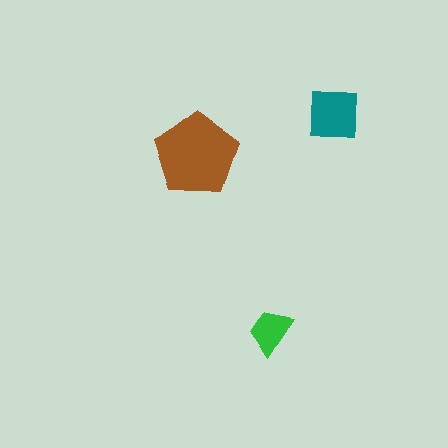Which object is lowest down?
The green trapezoid is bottommost.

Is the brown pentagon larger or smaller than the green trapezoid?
Larger.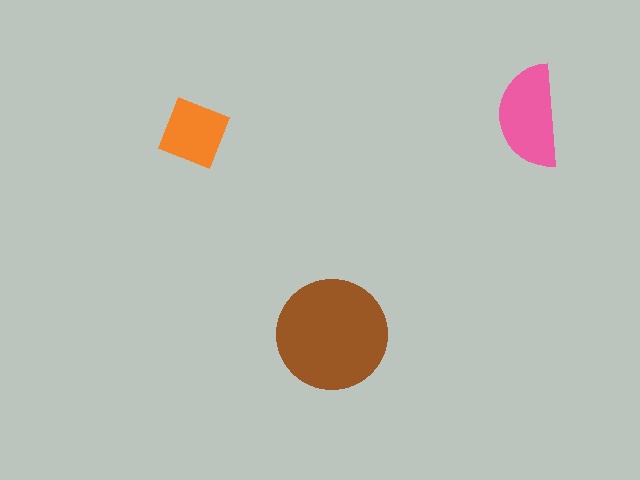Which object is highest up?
The pink semicircle is topmost.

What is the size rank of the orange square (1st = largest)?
3rd.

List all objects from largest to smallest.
The brown circle, the pink semicircle, the orange square.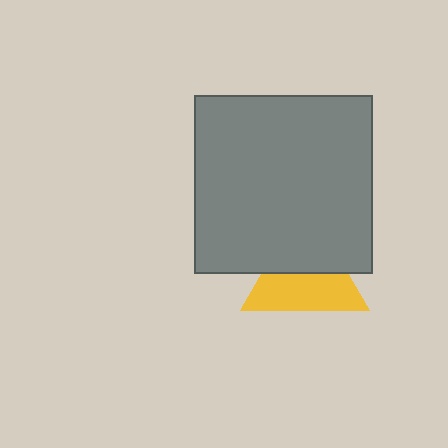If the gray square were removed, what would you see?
You would see the complete yellow triangle.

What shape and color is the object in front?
The object in front is a gray square.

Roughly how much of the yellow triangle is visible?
About half of it is visible (roughly 56%).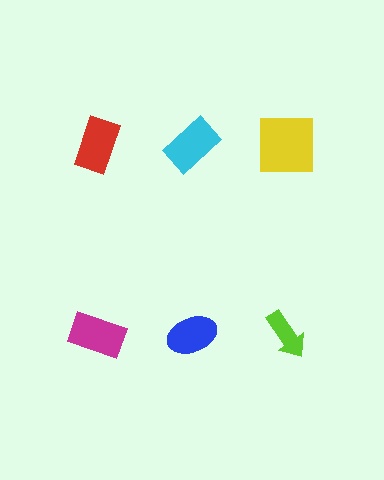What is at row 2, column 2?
A blue ellipse.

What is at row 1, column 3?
A yellow square.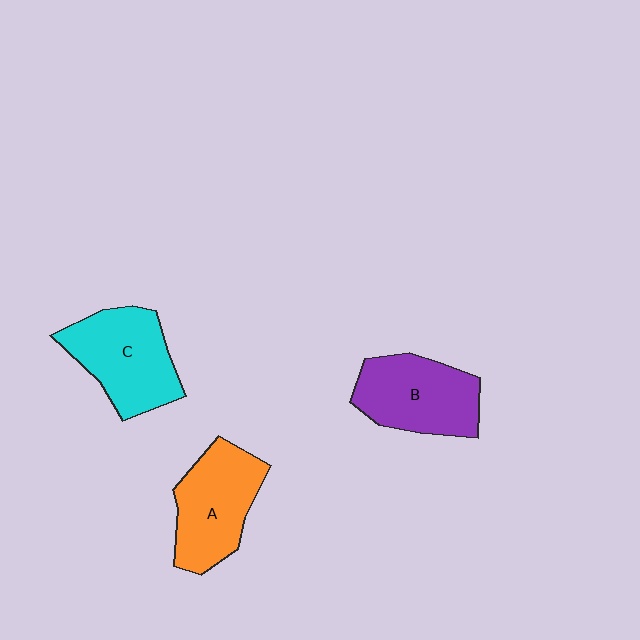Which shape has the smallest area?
Shape A (orange).